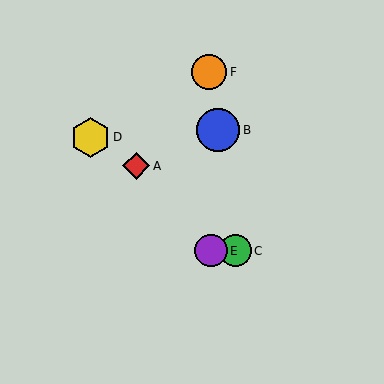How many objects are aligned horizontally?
2 objects (C, E) are aligned horizontally.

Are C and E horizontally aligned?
Yes, both are at y≈251.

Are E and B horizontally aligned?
No, E is at y≈251 and B is at y≈130.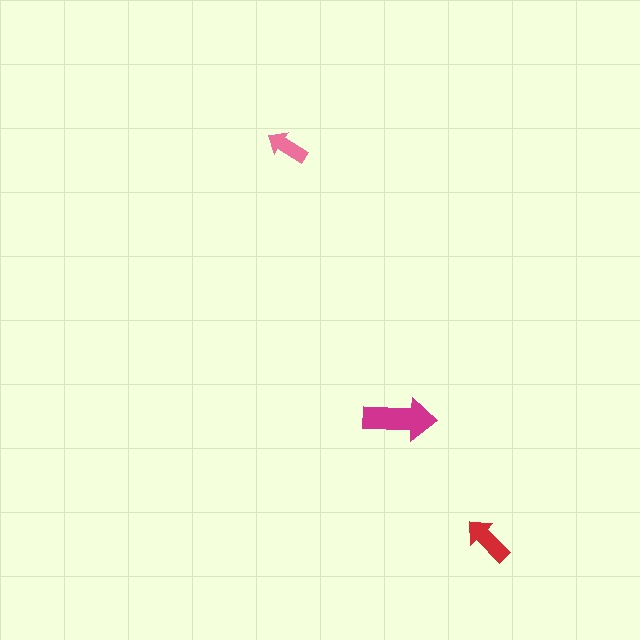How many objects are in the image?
There are 3 objects in the image.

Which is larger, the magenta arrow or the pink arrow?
The magenta one.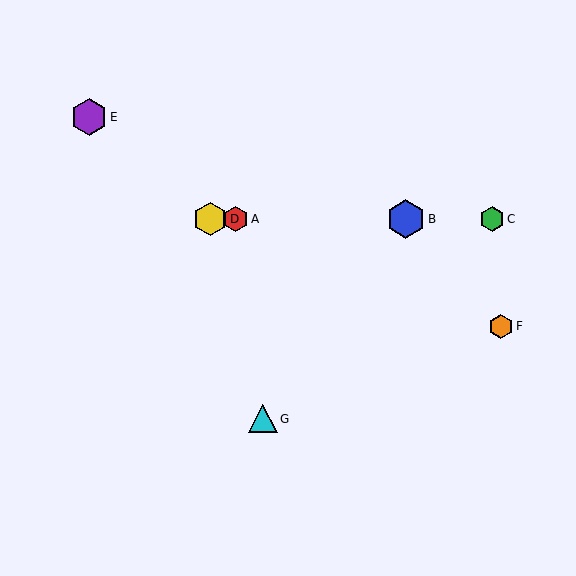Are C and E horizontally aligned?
No, C is at y≈219 and E is at y≈117.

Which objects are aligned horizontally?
Objects A, B, C, D are aligned horizontally.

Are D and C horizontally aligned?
Yes, both are at y≈219.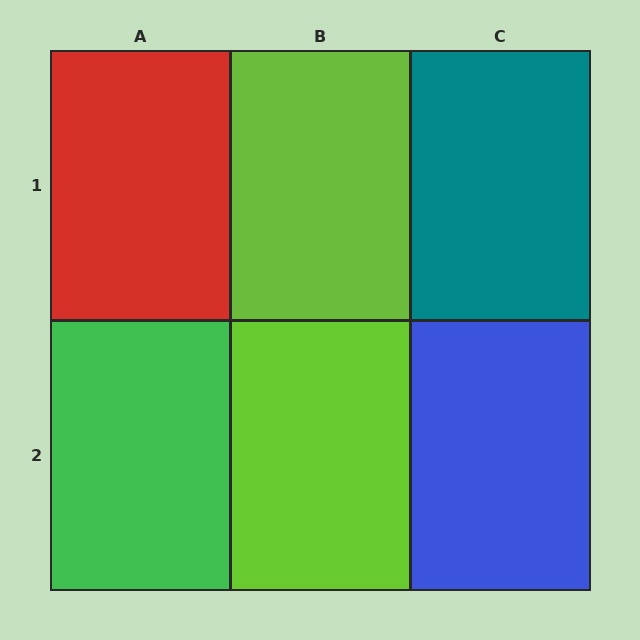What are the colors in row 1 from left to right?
Red, lime, teal.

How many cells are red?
1 cell is red.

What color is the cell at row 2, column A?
Green.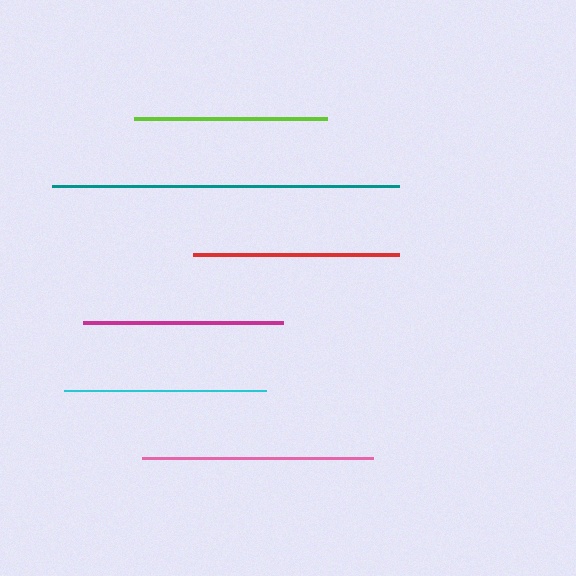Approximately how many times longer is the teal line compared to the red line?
The teal line is approximately 1.7 times the length of the red line.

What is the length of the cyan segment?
The cyan segment is approximately 202 pixels long.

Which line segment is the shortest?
The lime line is the shortest at approximately 193 pixels.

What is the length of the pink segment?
The pink segment is approximately 230 pixels long.